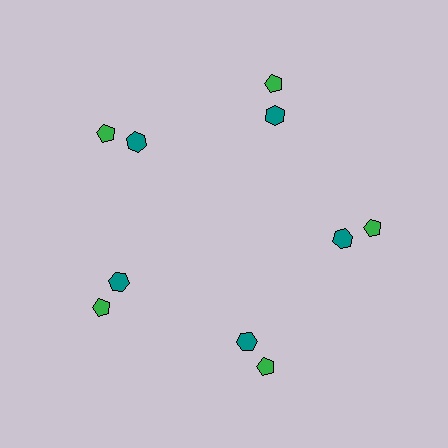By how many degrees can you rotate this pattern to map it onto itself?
The pattern maps onto itself every 72 degrees of rotation.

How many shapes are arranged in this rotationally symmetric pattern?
There are 10 shapes, arranged in 5 groups of 2.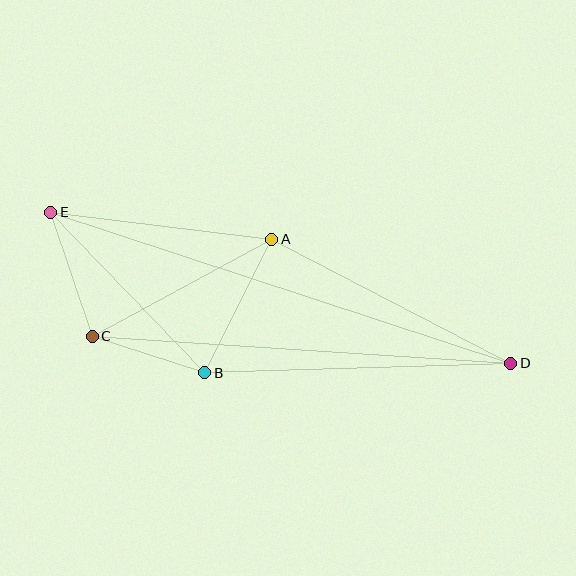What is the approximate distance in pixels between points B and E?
The distance between B and E is approximately 222 pixels.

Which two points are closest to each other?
Points B and C are closest to each other.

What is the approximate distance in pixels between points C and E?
The distance between C and E is approximately 130 pixels.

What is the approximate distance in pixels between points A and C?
The distance between A and C is approximately 204 pixels.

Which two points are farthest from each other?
Points D and E are farthest from each other.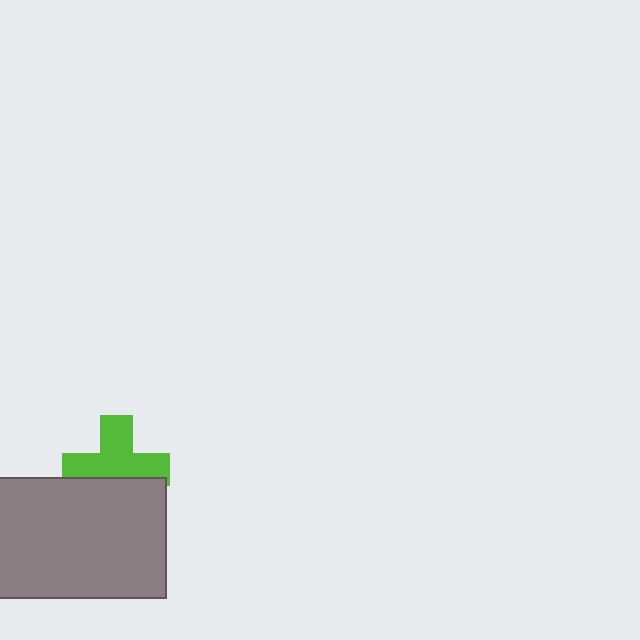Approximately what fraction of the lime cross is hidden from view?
Roughly 35% of the lime cross is hidden behind the gray rectangle.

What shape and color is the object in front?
The object in front is a gray rectangle.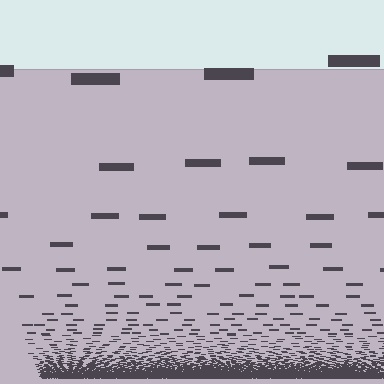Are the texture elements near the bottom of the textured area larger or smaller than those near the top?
Smaller. The gradient is inverted — elements near the bottom are smaller and denser.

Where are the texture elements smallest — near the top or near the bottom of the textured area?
Near the bottom.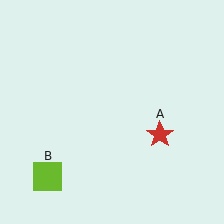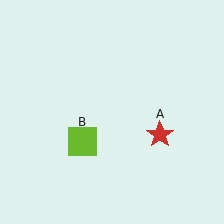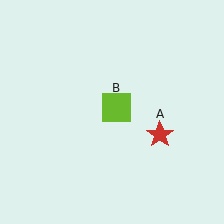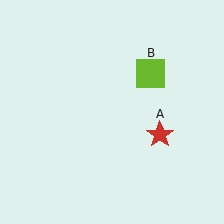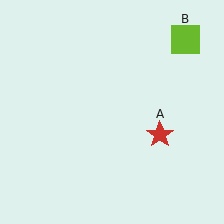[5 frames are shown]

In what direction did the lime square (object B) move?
The lime square (object B) moved up and to the right.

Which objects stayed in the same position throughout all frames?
Red star (object A) remained stationary.